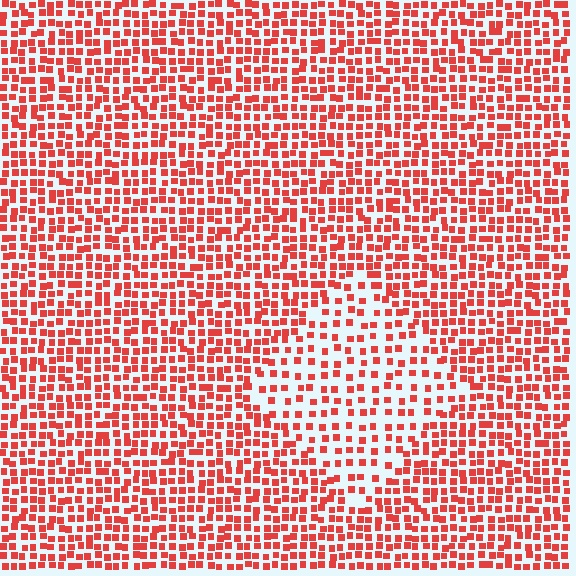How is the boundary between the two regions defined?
The boundary is defined by a change in element density (approximately 1.9x ratio). All elements are the same color, size, and shape.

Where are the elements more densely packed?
The elements are more densely packed outside the diamond boundary.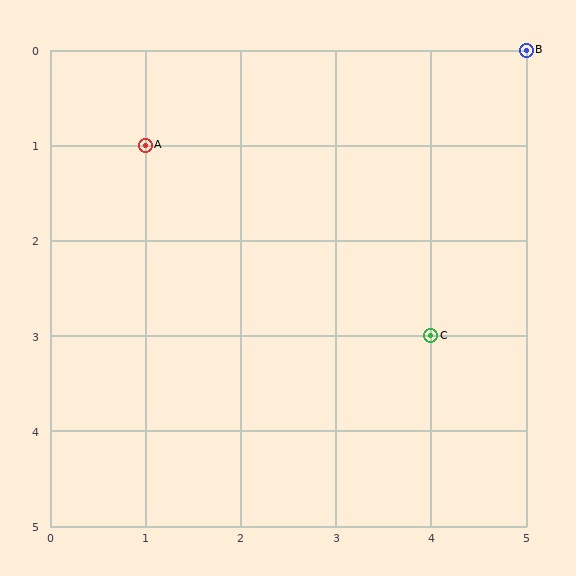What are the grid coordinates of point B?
Point B is at grid coordinates (5, 0).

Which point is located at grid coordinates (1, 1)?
Point A is at (1, 1).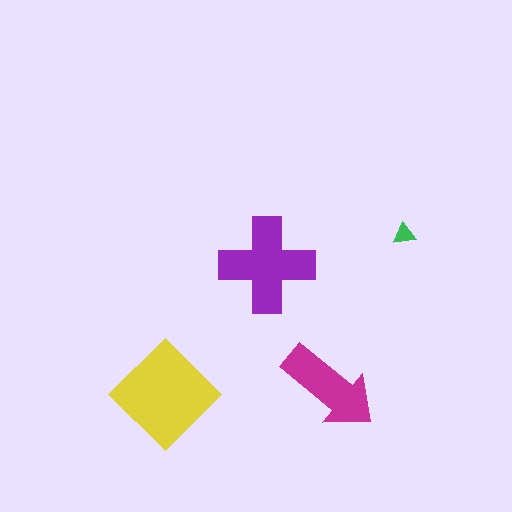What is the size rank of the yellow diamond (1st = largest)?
1st.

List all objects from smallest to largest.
The green triangle, the magenta arrow, the purple cross, the yellow diamond.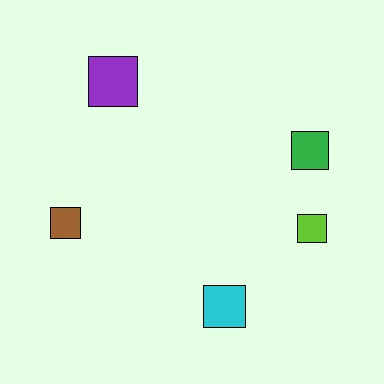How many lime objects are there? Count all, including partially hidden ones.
There is 1 lime object.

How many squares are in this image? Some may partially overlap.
There are 5 squares.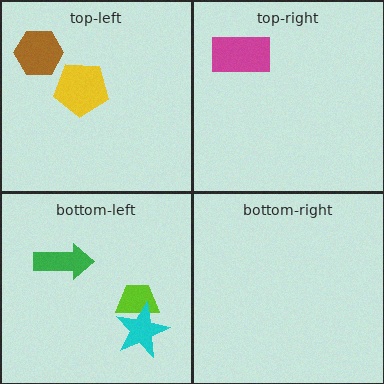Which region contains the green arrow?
The bottom-left region.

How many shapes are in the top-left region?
2.